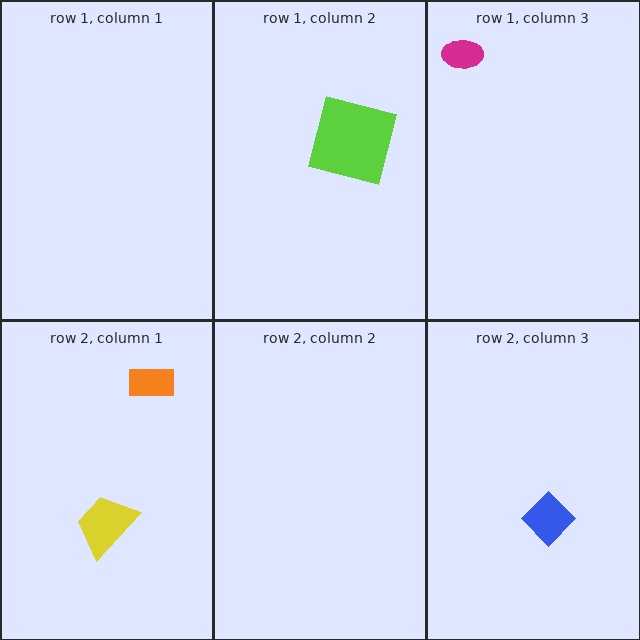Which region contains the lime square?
The row 1, column 2 region.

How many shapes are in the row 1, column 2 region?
1.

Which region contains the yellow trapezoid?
The row 2, column 1 region.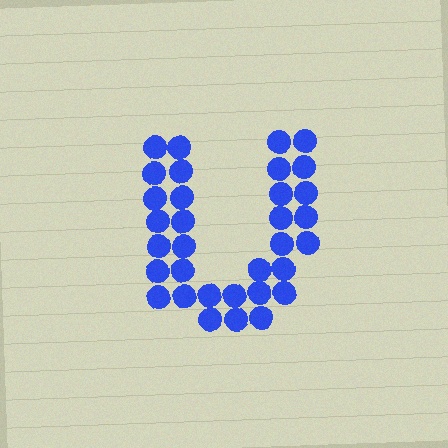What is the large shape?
The large shape is the letter U.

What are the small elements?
The small elements are circles.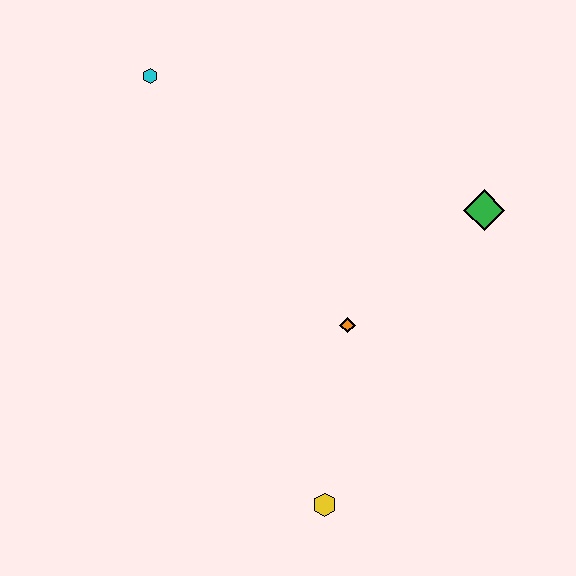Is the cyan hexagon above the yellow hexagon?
Yes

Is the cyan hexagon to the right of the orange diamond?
No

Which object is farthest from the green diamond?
The cyan hexagon is farthest from the green diamond.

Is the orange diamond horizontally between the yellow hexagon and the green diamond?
Yes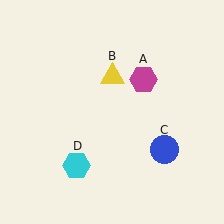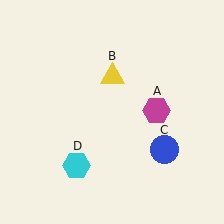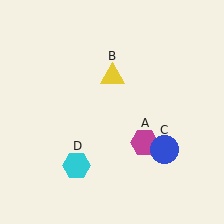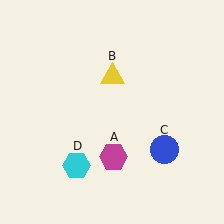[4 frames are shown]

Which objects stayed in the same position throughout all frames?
Yellow triangle (object B) and blue circle (object C) and cyan hexagon (object D) remained stationary.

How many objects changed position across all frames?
1 object changed position: magenta hexagon (object A).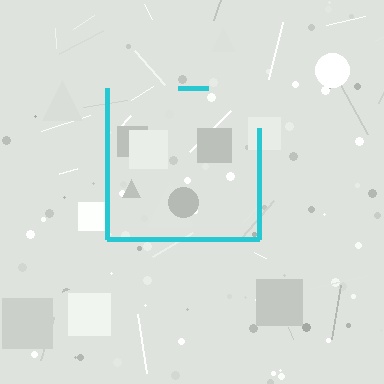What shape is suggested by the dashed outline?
The dashed outline suggests a square.